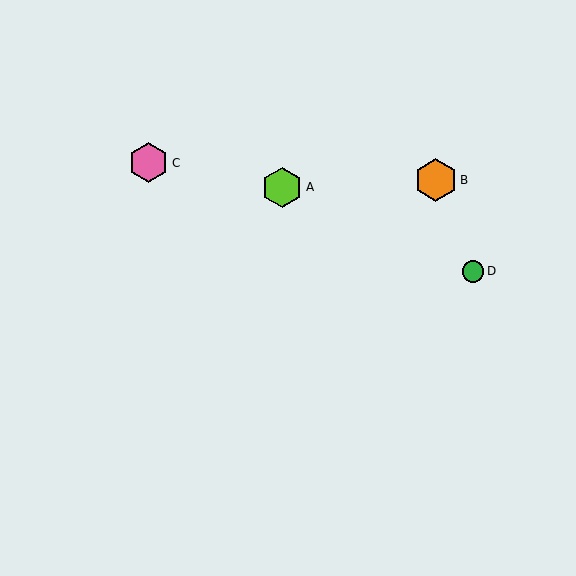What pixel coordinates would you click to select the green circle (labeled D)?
Click at (473, 271) to select the green circle D.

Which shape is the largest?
The orange hexagon (labeled B) is the largest.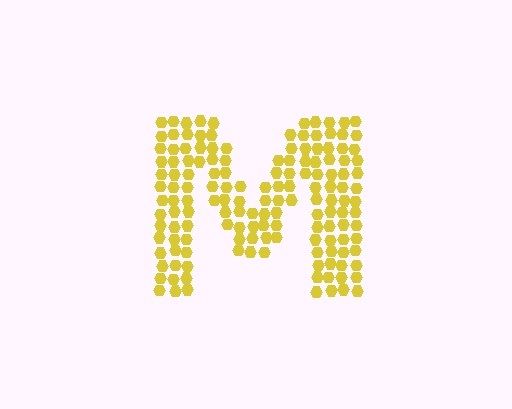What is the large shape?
The large shape is the letter M.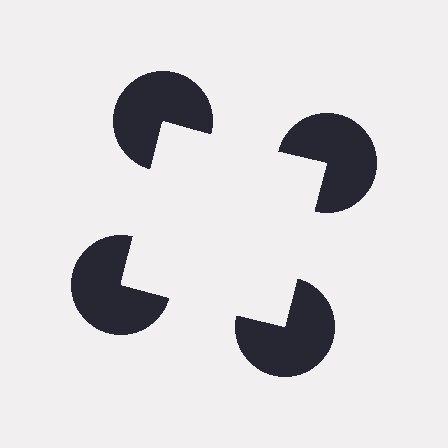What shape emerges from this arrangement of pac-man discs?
An illusory square — its edges are inferred from the aligned wedge cuts in the pac-man discs, not physically drawn.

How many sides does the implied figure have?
4 sides.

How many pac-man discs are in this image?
There are 4 — one at each vertex of the illusory square.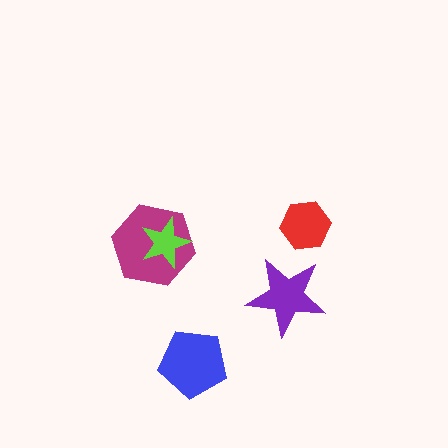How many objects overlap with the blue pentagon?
0 objects overlap with the blue pentagon.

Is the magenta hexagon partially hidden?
Yes, it is partially covered by another shape.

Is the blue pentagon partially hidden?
No, no other shape covers it.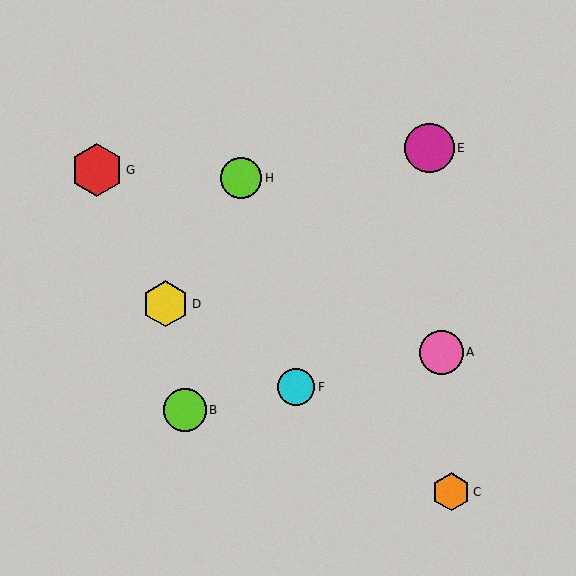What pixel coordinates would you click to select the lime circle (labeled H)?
Click at (241, 178) to select the lime circle H.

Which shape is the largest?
The red hexagon (labeled G) is the largest.